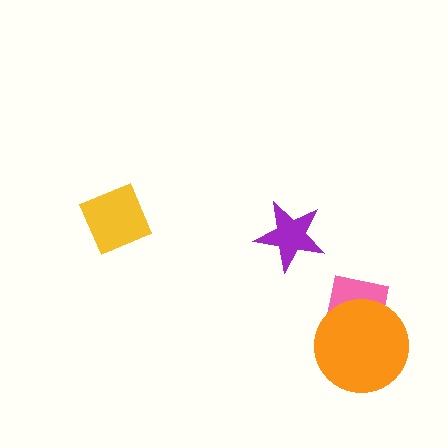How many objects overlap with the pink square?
1 object overlaps with the pink square.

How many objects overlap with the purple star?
0 objects overlap with the purple star.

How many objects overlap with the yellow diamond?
0 objects overlap with the yellow diamond.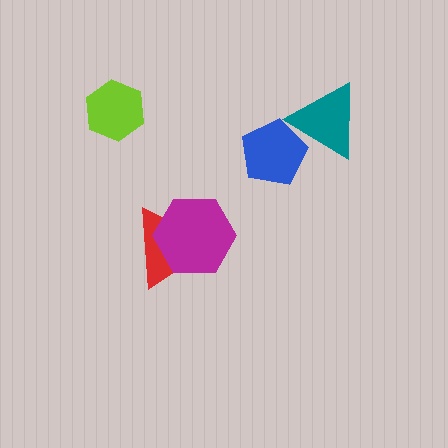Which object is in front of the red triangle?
The magenta hexagon is in front of the red triangle.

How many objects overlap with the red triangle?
1 object overlaps with the red triangle.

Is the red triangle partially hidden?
Yes, it is partially covered by another shape.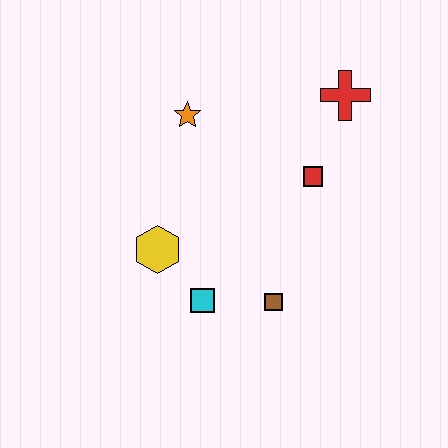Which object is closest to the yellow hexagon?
The cyan square is closest to the yellow hexagon.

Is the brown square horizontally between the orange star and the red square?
Yes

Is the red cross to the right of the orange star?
Yes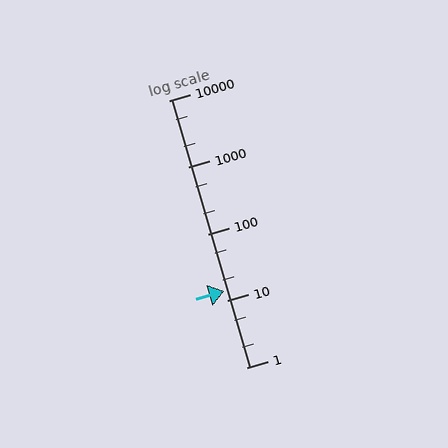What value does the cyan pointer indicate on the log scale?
The pointer indicates approximately 14.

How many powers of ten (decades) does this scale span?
The scale spans 4 decades, from 1 to 10000.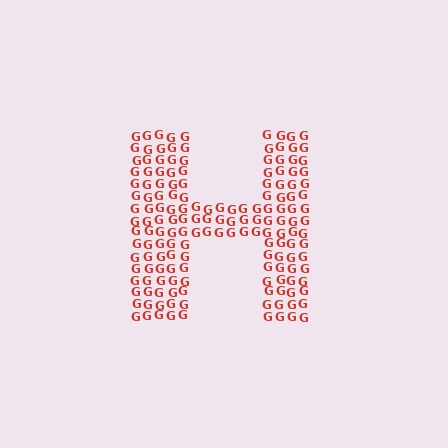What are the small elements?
The small elements are letter G's.